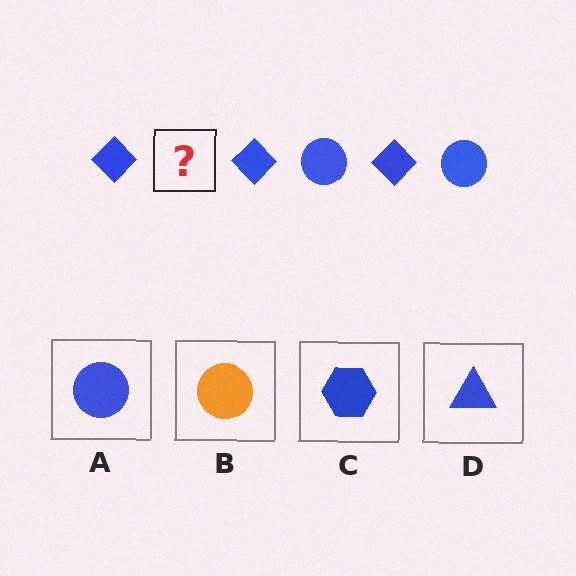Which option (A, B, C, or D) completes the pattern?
A.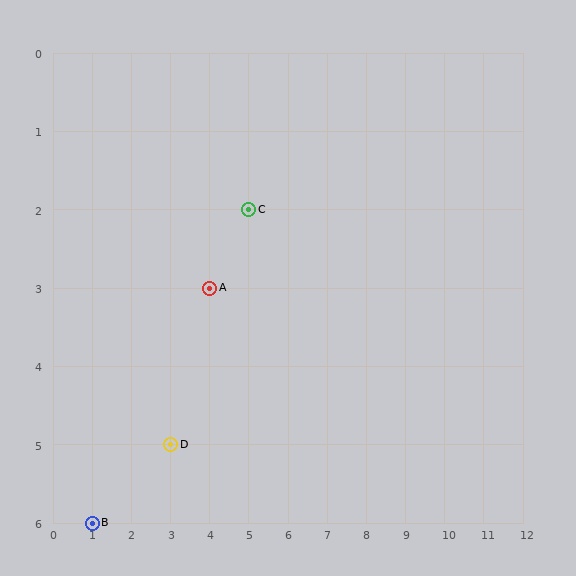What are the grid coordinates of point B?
Point B is at grid coordinates (1, 6).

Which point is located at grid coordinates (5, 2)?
Point C is at (5, 2).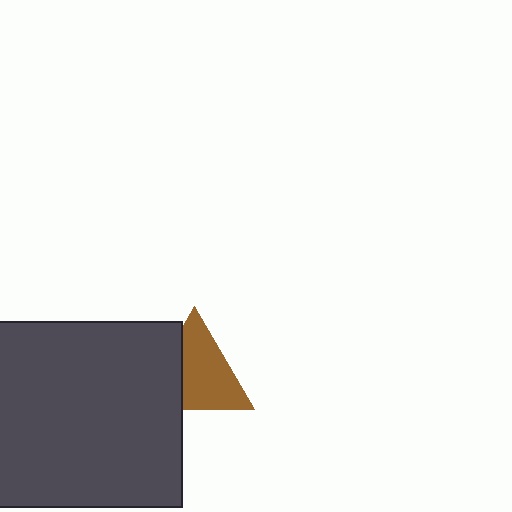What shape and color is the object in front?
The object in front is a dark gray square.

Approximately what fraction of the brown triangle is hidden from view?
Roughly 33% of the brown triangle is hidden behind the dark gray square.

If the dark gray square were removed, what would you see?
You would see the complete brown triangle.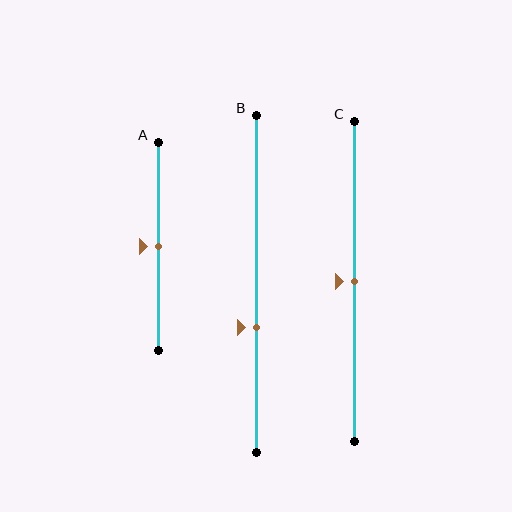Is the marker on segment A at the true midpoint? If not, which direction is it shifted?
Yes, the marker on segment A is at the true midpoint.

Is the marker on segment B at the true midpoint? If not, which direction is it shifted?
No, the marker on segment B is shifted downward by about 13% of the segment length.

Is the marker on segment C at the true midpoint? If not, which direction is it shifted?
Yes, the marker on segment C is at the true midpoint.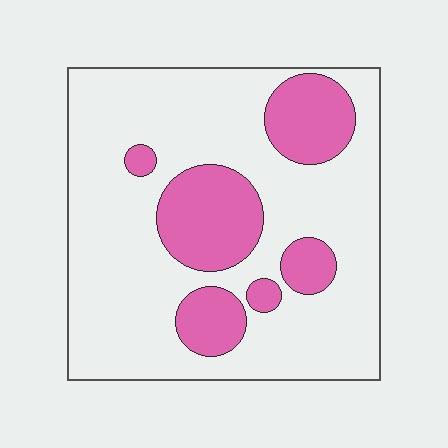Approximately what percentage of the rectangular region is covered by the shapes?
Approximately 25%.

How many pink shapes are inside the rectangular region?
6.